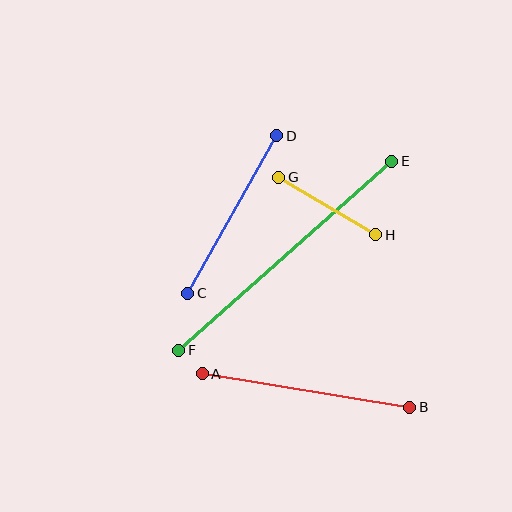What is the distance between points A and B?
The distance is approximately 210 pixels.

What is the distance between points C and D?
The distance is approximately 181 pixels.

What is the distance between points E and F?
The distance is approximately 285 pixels.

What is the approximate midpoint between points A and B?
The midpoint is at approximately (306, 391) pixels.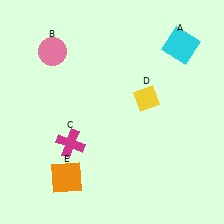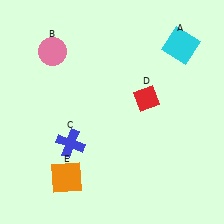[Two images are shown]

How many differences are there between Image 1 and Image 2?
There are 2 differences between the two images.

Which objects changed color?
C changed from magenta to blue. D changed from yellow to red.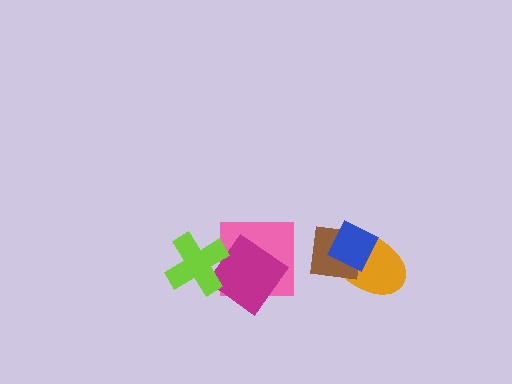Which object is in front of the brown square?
The blue diamond is in front of the brown square.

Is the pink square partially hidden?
Yes, it is partially covered by another shape.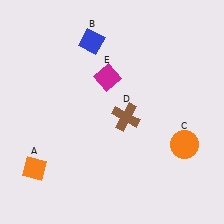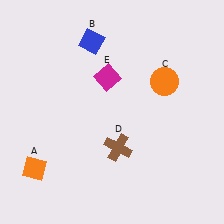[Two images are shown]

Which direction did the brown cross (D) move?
The brown cross (D) moved down.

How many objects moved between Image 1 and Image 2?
2 objects moved between the two images.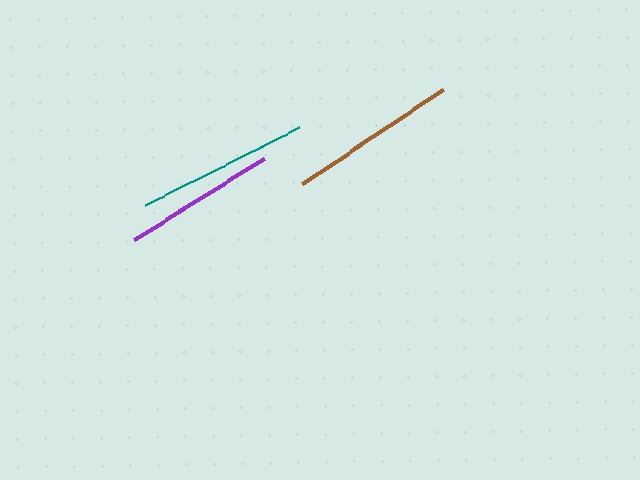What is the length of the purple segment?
The purple segment is approximately 153 pixels long.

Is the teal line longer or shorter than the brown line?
The teal line is longer than the brown line.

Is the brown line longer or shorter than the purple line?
The brown line is longer than the purple line.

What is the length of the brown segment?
The brown segment is approximately 170 pixels long.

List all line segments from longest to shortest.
From longest to shortest: teal, brown, purple.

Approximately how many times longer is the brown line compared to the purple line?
The brown line is approximately 1.1 times the length of the purple line.